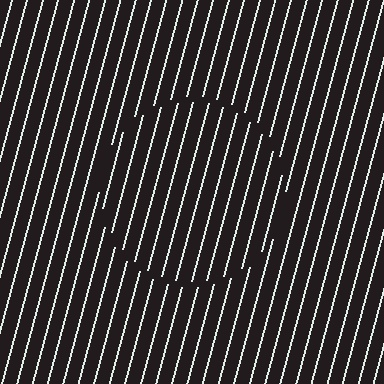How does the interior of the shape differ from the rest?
The interior of the shape contains the same grating, shifted by half a period — the contour is defined by the phase discontinuity where line-ends from the inner and outer gratings abut.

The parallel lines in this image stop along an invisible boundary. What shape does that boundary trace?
An illusory circle. The interior of the shape contains the same grating, shifted by half a period — the contour is defined by the phase discontinuity where line-ends from the inner and outer gratings abut.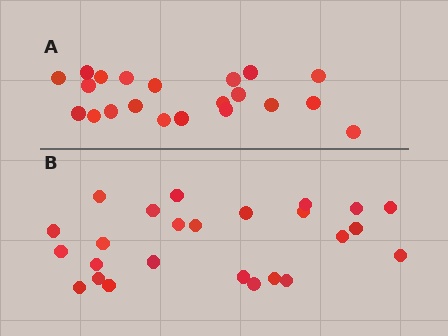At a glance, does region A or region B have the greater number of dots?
Region B (the bottom region) has more dots.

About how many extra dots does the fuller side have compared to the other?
Region B has about 4 more dots than region A.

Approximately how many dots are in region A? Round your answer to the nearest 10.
About 20 dots. (The exact count is 21, which rounds to 20.)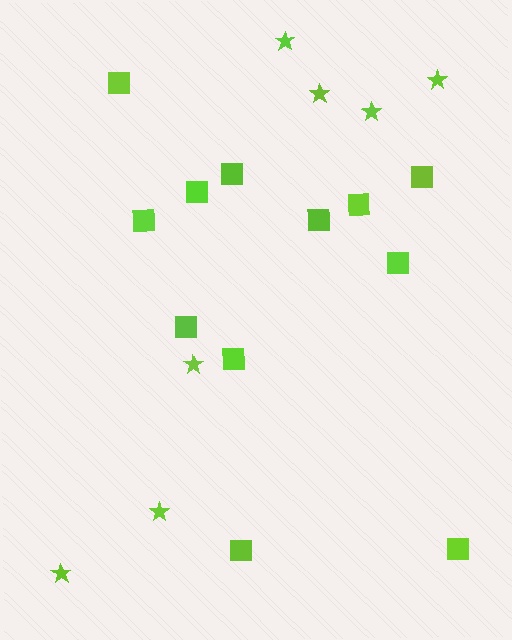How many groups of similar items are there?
There are 2 groups: one group of stars (7) and one group of squares (12).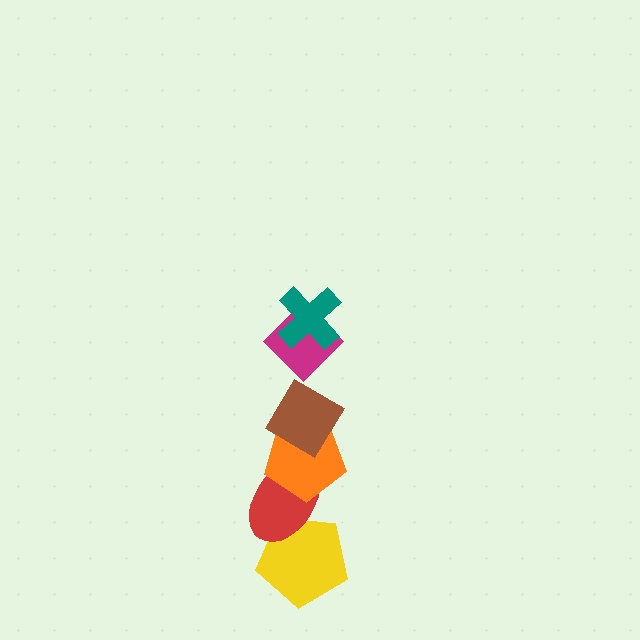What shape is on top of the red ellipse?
The orange pentagon is on top of the red ellipse.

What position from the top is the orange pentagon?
The orange pentagon is 4th from the top.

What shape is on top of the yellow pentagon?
The red ellipse is on top of the yellow pentagon.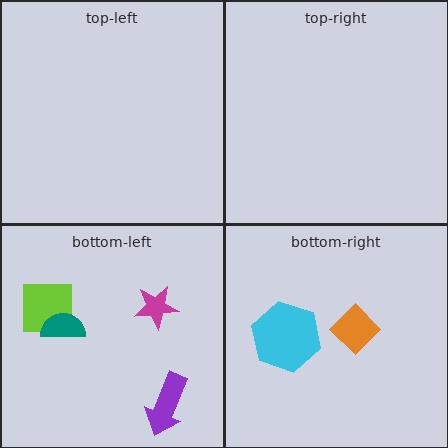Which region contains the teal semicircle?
The bottom-left region.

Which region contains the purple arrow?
The bottom-left region.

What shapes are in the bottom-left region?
The lime square, the teal semicircle, the magenta star, the purple arrow.